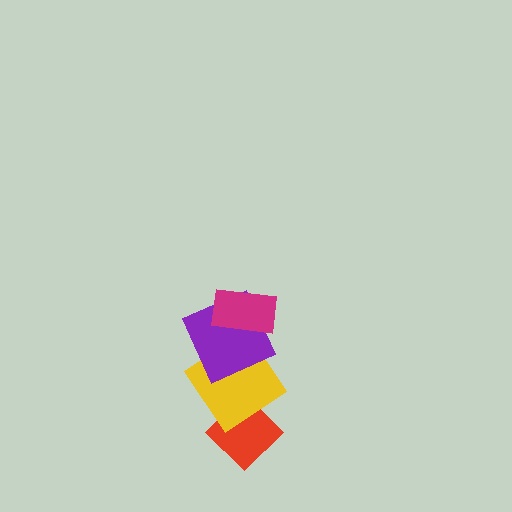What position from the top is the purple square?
The purple square is 2nd from the top.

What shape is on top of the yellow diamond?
The purple square is on top of the yellow diamond.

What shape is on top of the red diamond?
The yellow diamond is on top of the red diamond.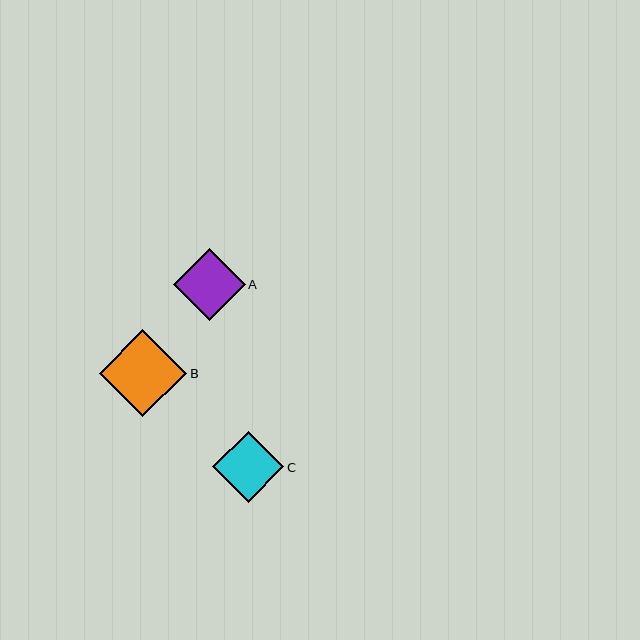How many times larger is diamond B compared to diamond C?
Diamond B is approximately 1.2 times the size of diamond C.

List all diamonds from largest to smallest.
From largest to smallest: B, A, C.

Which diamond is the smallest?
Diamond C is the smallest with a size of approximately 71 pixels.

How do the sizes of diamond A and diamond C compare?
Diamond A and diamond C are approximately the same size.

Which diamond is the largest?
Diamond B is the largest with a size of approximately 87 pixels.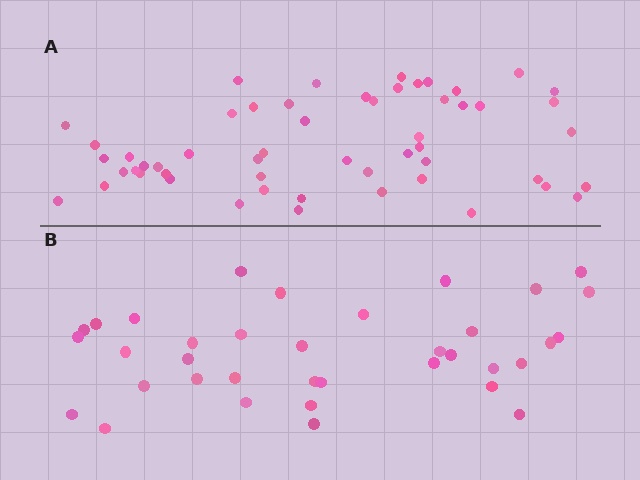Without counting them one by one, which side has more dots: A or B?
Region A (the top region) has more dots.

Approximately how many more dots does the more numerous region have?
Region A has approximately 20 more dots than region B.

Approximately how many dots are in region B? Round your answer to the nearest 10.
About 40 dots. (The exact count is 36, which rounds to 40.)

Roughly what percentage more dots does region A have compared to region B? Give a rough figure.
About 50% more.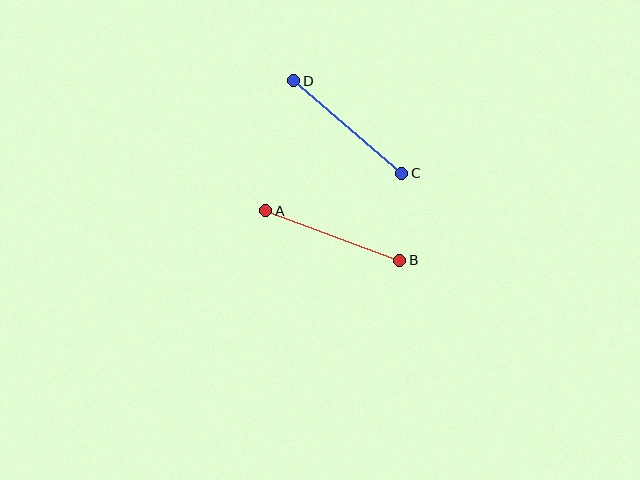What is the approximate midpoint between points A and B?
The midpoint is at approximately (333, 236) pixels.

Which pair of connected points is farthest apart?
Points A and B are farthest apart.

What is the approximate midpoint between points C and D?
The midpoint is at approximately (348, 127) pixels.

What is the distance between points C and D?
The distance is approximately 142 pixels.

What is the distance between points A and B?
The distance is approximately 143 pixels.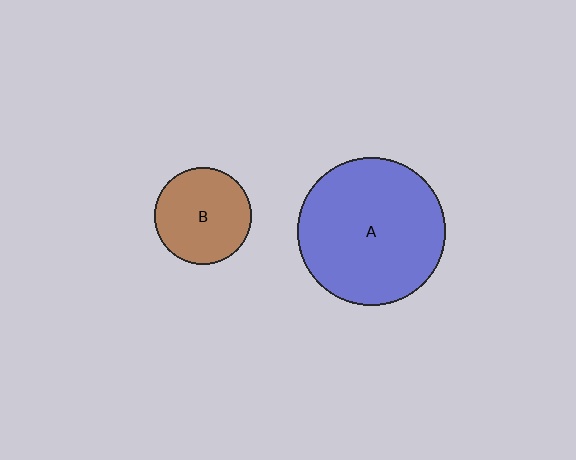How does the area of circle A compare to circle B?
Approximately 2.4 times.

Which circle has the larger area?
Circle A (blue).